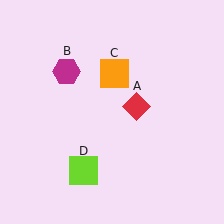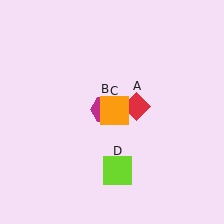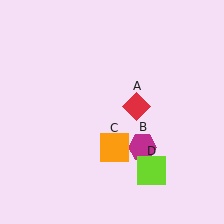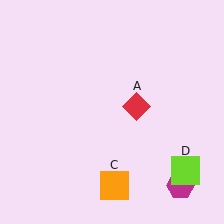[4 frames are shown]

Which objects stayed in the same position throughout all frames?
Red diamond (object A) remained stationary.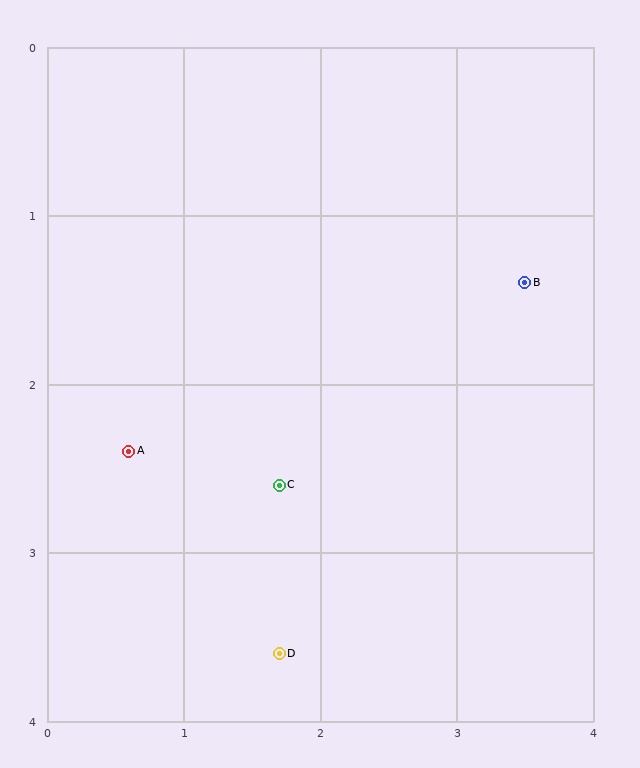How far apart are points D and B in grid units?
Points D and B are about 2.8 grid units apart.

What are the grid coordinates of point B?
Point B is at approximately (3.5, 1.4).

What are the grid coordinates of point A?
Point A is at approximately (0.6, 2.4).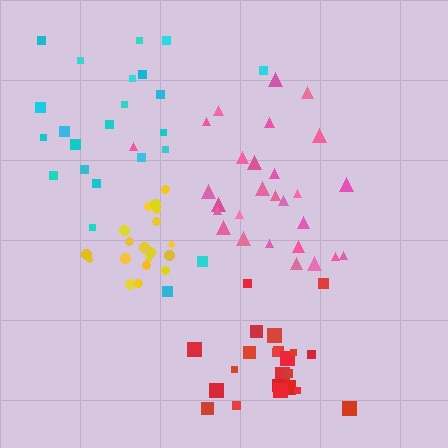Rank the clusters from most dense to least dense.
yellow, red, pink, cyan.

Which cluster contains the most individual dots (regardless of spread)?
Pink (28).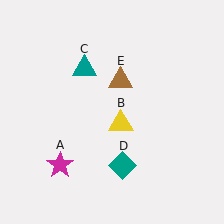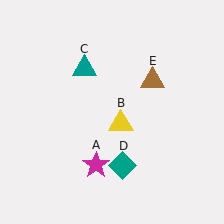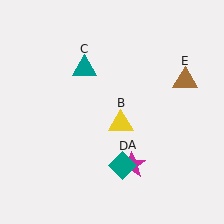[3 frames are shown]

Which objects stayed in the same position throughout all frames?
Yellow triangle (object B) and teal triangle (object C) and teal diamond (object D) remained stationary.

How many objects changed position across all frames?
2 objects changed position: magenta star (object A), brown triangle (object E).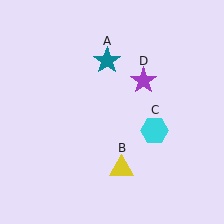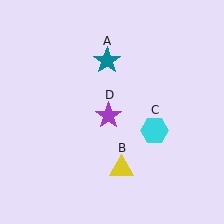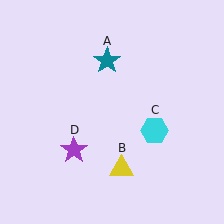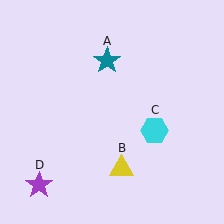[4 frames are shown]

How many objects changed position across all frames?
1 object changed position: purple star (object D).